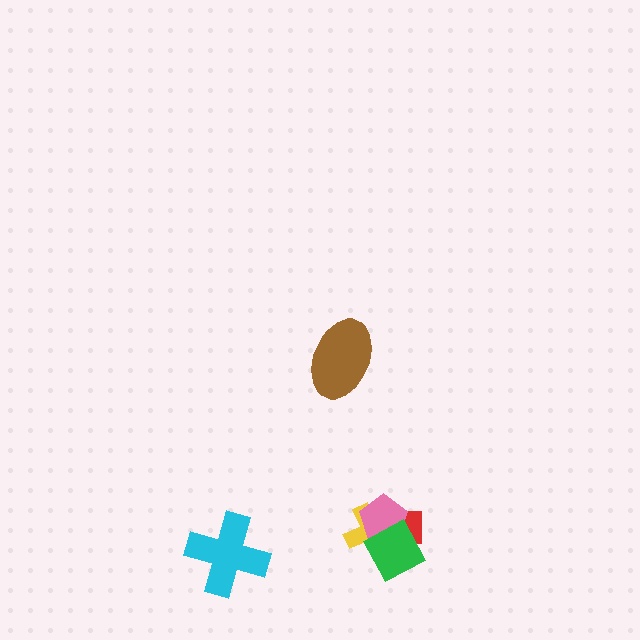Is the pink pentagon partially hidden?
Yes, it is partially covered by another shape.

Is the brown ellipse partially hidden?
No, no other shape covers it.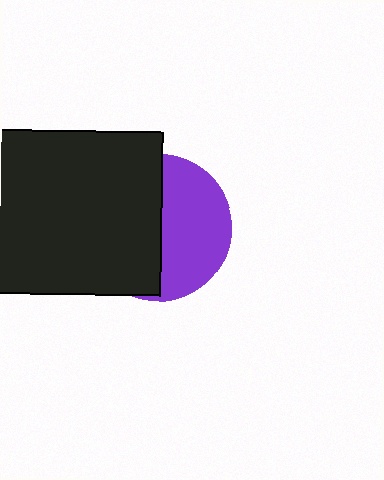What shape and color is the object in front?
The object in front is a black rectangle.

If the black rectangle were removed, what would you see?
You would see the complete purple circle.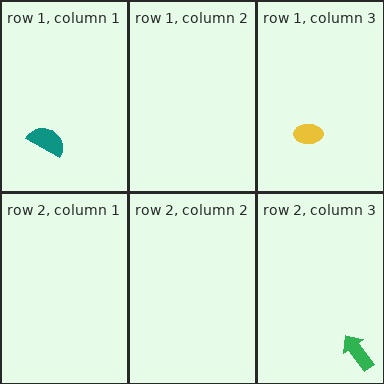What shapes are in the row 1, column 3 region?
The yellow ellipse.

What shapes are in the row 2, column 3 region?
The green arrow.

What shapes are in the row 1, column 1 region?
The teal semicircle.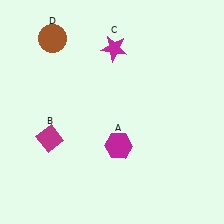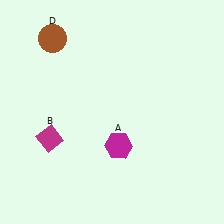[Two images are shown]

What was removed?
The magenta star (C) was removed in Image 2.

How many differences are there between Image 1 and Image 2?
There is 1 difference between the two images.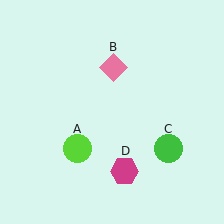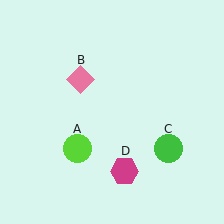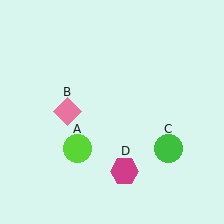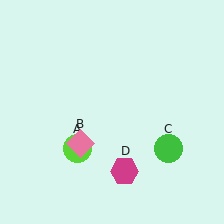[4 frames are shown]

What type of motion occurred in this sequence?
The pink diamond (object B) rotated counterclockwise around the center of the scene.